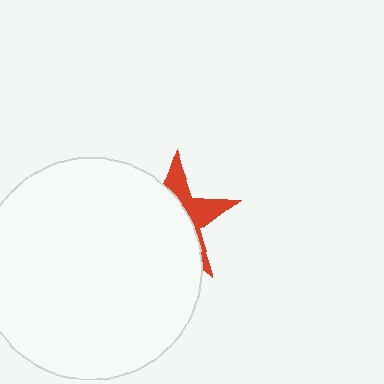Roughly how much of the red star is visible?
A small part of it is visible (roughly 35%).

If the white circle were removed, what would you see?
You would see the complete red star.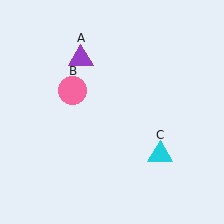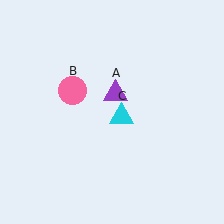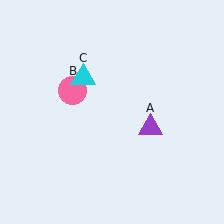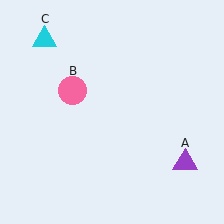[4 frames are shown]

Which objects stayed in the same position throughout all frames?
Pink circle (object B) remained stationary.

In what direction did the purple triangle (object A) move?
The purple triangle (object A) moved down and to the right.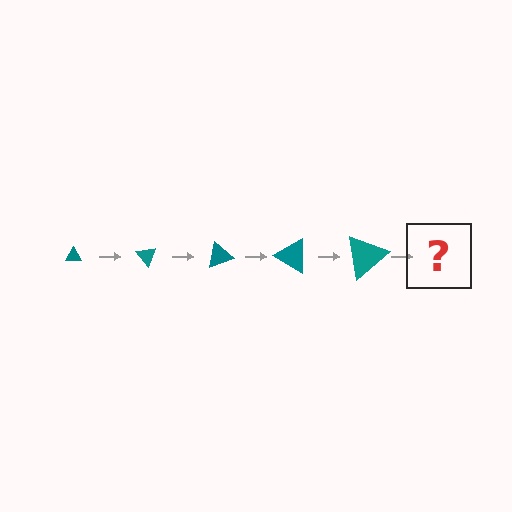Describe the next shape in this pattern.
It should be a triangle, larger than the previous one and rotated 250 degrees from the start.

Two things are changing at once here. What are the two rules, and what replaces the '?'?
The two rules are that the triangle grows larger each step and it rotates 50 degrees each step. The '?' should be a triangle, larger than the previous one and rotated 250 degrees from the start.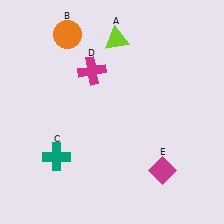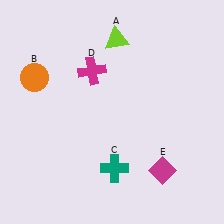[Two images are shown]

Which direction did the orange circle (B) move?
The orange circle (B) moved down.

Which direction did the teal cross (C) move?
The teal cross (C) moved right.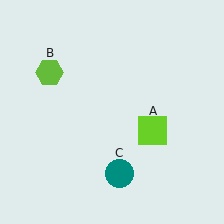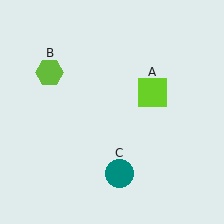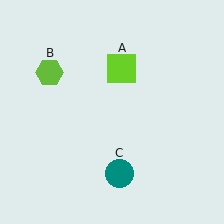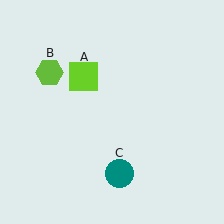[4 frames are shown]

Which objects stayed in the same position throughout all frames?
Lime hexagon (object B) and teal circle (object C) remained stationary.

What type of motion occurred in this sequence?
The lime square (object A) rotated counterclockwise around the center of the scene.